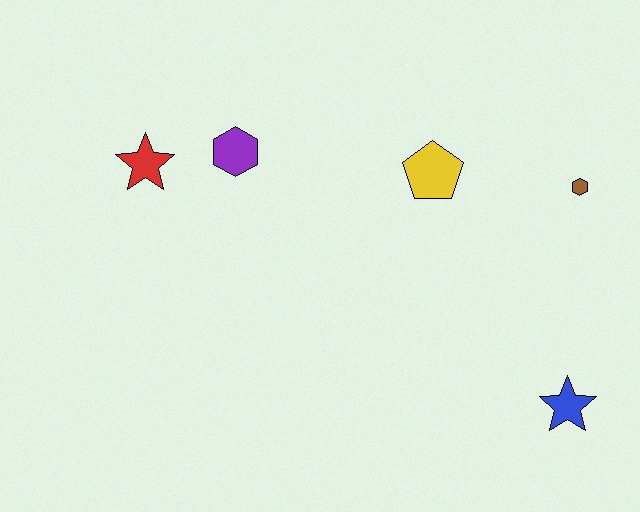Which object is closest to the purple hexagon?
The red star is closest to the purple hexagon.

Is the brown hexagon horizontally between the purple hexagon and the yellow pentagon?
No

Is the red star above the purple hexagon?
No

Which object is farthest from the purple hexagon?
The blue star is farthest from the purple hexagon.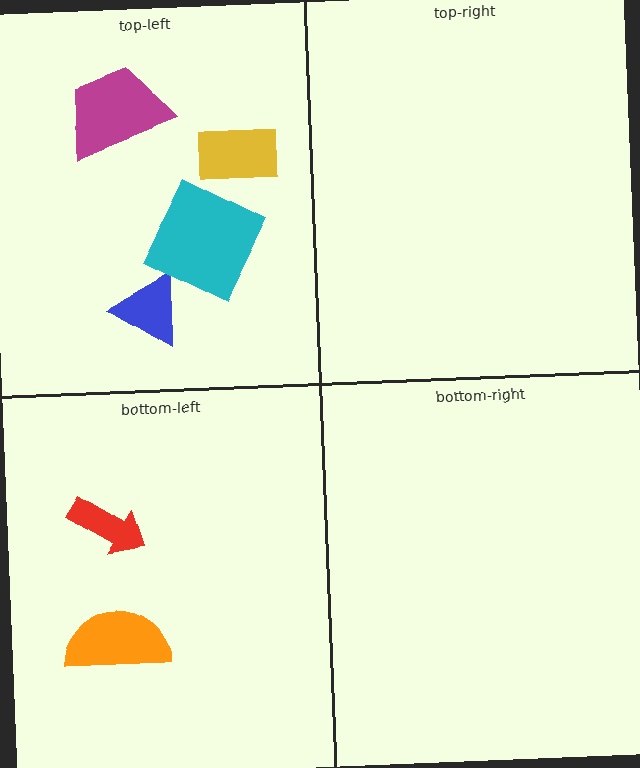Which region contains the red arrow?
The bottom-left region.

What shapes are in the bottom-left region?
The orange semicircle, the red arrow.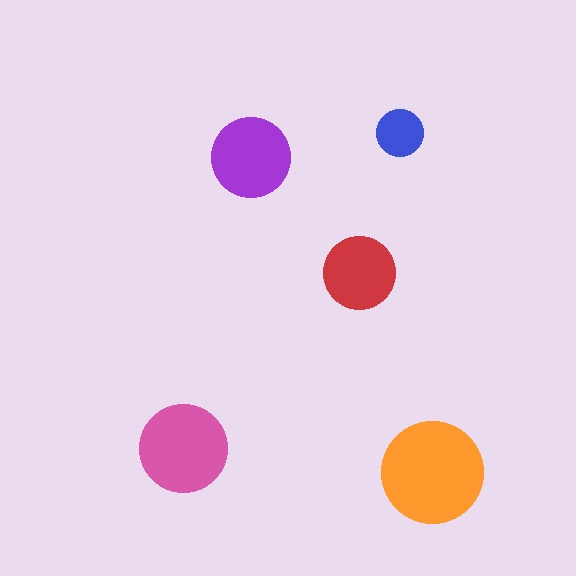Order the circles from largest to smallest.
the orange one, the pink one, the purple one, the red one, the blue one.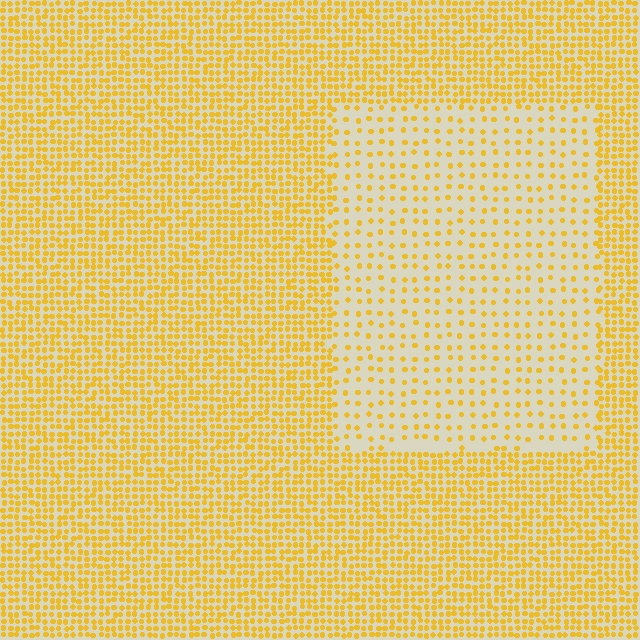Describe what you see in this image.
The image contains small yellow elements arranged at two different densities. A rectangle-shaped region is visible where the elements are less densely packed than the surrounding area.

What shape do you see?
I see a rectangle.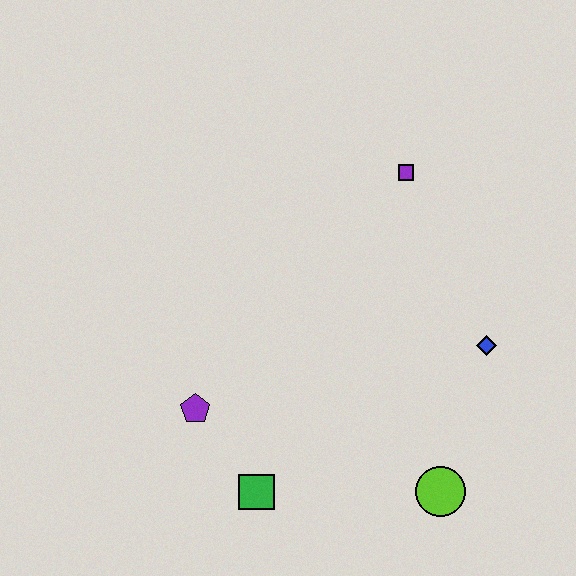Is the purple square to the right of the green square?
Yes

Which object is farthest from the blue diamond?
The purple pentagon is farthest from the blue diamond.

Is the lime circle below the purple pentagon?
Yes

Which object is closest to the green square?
The purple pentagon is closest to the green square.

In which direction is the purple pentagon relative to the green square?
The purple pentagon is above the green square.